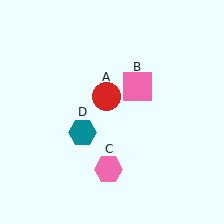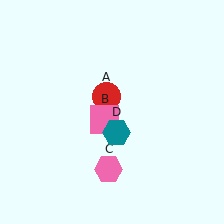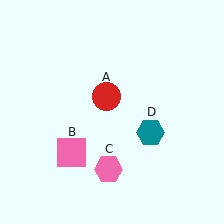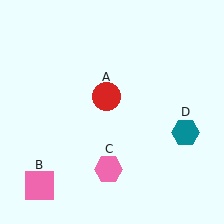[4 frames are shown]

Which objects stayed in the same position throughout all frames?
Red circle (object A) and pink hexagon (object C) remained stationary.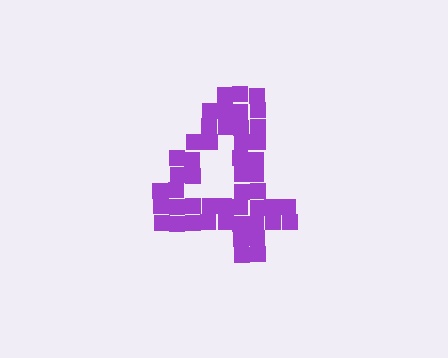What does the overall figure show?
The overall figure shows the digit 4.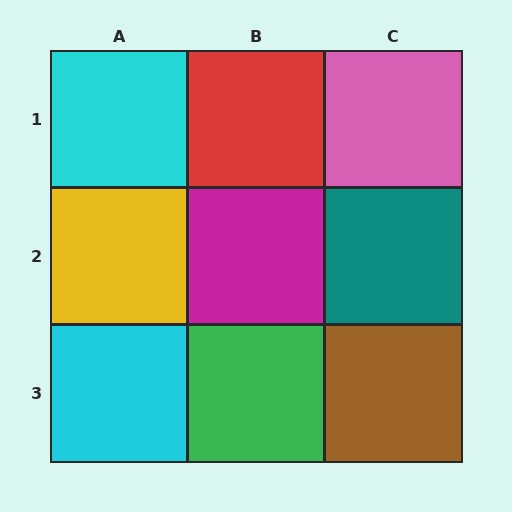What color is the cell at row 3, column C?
Brown.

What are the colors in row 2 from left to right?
Yellow, magenta, teal.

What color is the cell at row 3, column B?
Green.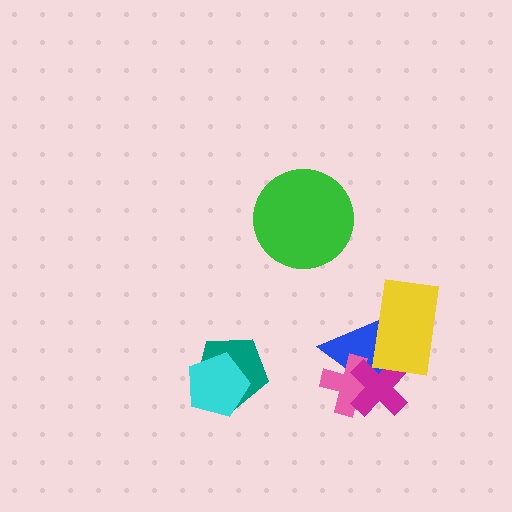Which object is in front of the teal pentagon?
The cyan pentagon is in front of the teal pentagon.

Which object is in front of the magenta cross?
The yellow rectangle is in front of the magenta cross.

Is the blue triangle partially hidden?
Yes, it is partially covered by another shape.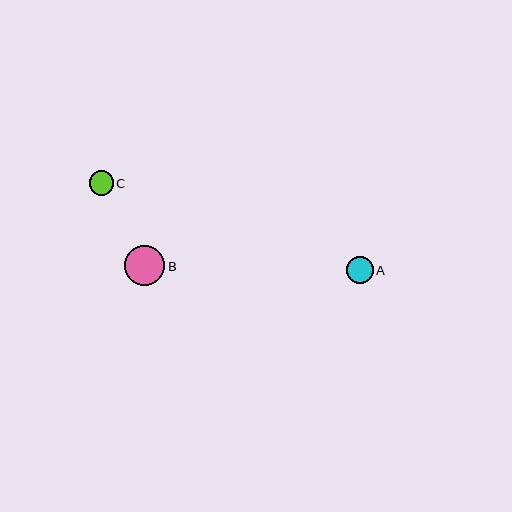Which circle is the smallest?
Circle C is the smallest with a size of approximately 24 pixels.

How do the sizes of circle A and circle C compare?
Circle A and circle C are approximately the same size.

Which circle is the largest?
Circle B is the largest with a size of approximately 40 pixels.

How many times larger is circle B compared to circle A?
Circle B is approximately 1.5 times the size of circle A.